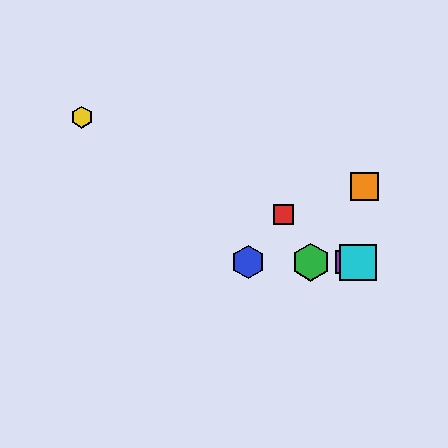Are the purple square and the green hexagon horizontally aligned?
Yes, both are at y≈262.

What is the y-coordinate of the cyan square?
The cyan square is at y≈262.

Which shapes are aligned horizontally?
The blue hexagon, the green hexagon, the purple square, the cyan square are aligned horizontally.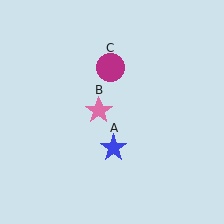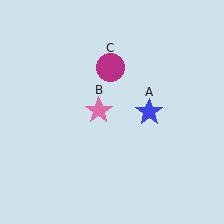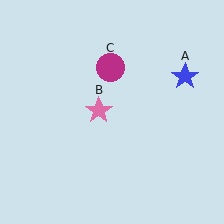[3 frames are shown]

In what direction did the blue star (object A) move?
The blue star (object A) moved up and to the right.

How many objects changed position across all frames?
1 object changed position: blue star (object A).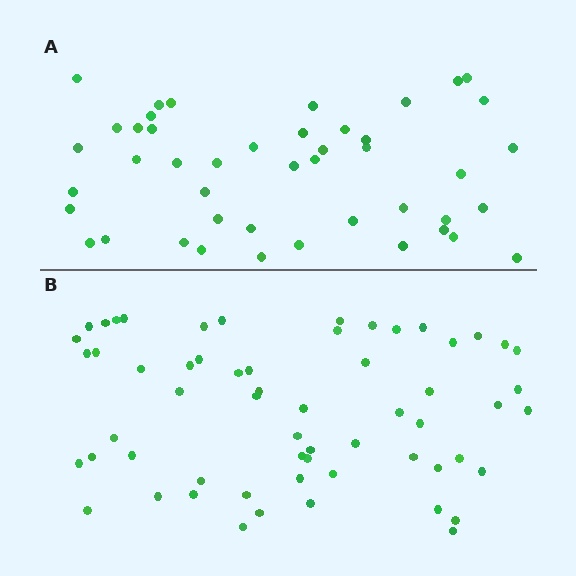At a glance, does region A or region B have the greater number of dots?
Region B (the bottom region) has more dots.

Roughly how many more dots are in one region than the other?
Region B has approximately 15 more dots than region A.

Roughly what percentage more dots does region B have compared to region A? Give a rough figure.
About 35% more.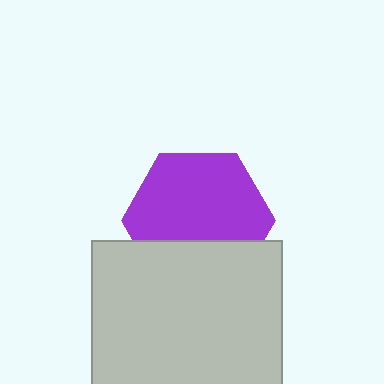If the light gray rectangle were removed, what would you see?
You would see the complete purple hexagon.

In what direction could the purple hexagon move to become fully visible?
The purple hexagon could move up. That would shift it out from behind the light gray rectangle entirely.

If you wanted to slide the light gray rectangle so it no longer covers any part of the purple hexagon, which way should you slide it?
Slide it down — that is the most direct way to separate the two shapes.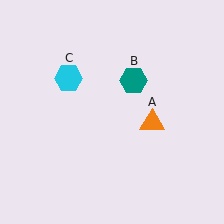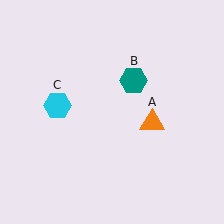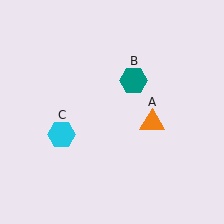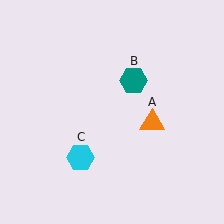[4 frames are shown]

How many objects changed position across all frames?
1 object changed position: cyan hexagon (object C).